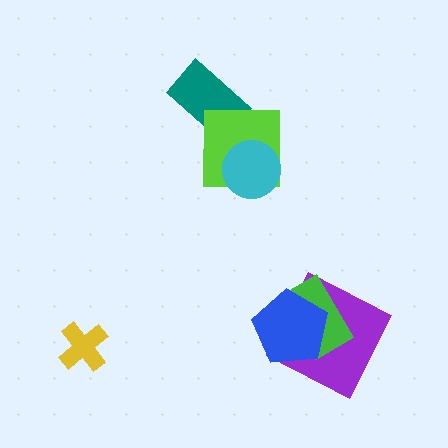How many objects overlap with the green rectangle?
2 objects overlap with the green rectangle.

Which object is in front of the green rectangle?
The blue pentagon is in front of the green rectangle.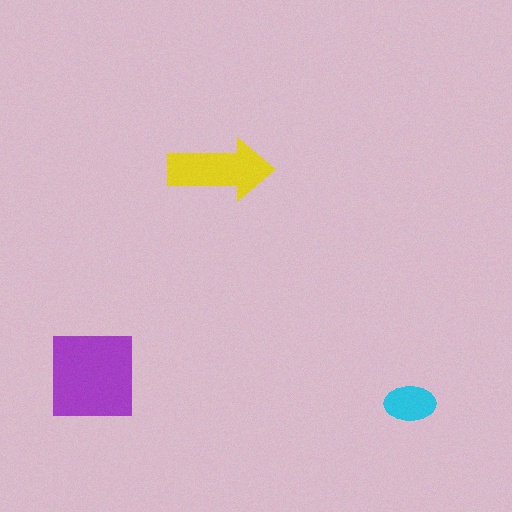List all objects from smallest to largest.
The cyan ellipse, the yellow arrow, the purple square.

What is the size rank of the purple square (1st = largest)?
1st.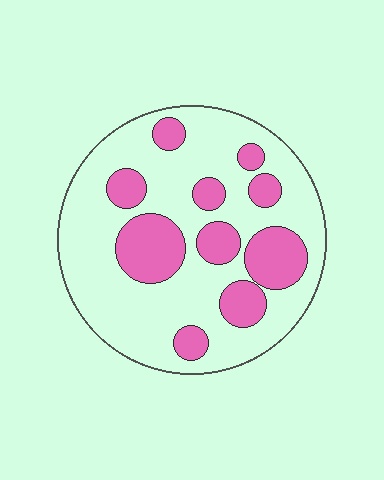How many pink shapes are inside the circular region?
10.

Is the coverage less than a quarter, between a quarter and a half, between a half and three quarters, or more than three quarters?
Between a quarter and a half.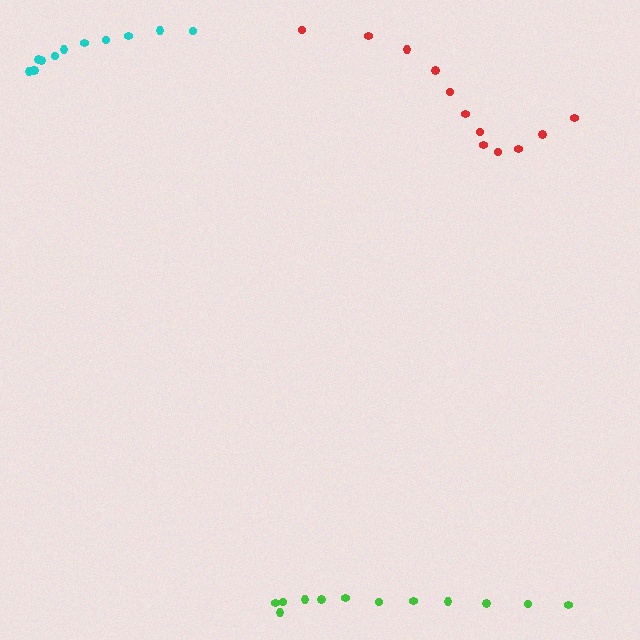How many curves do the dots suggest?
There are 3 distinct paths.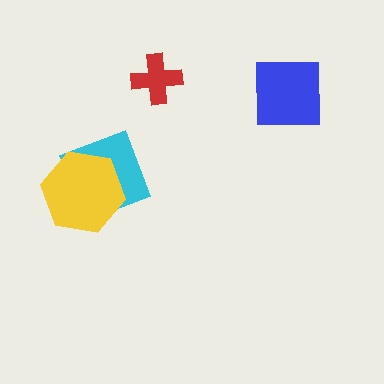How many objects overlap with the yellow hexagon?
1 object overlaps with the yellow hexagon.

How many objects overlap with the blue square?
0 objects overlap with the blue square.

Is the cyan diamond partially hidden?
Yes, it is partially covered by another shape.